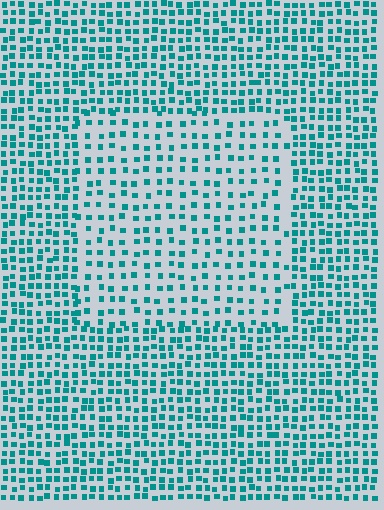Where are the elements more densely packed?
The elements are more densely packed outside the rectangle boundary.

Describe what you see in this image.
The image contains small teal elements arranged at two different densities. A rectangle-shaped region is visible where the elements are less densely packed than the surrounding area.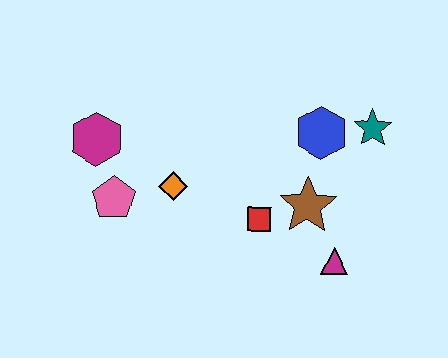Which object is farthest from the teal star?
The magenta hexagon is farthest from the teal star.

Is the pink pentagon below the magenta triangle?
No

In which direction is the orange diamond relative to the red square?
The orange diamond is to the left of the red square.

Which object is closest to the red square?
The brown star is closest to the red square.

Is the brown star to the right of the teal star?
No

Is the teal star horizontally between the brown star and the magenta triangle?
No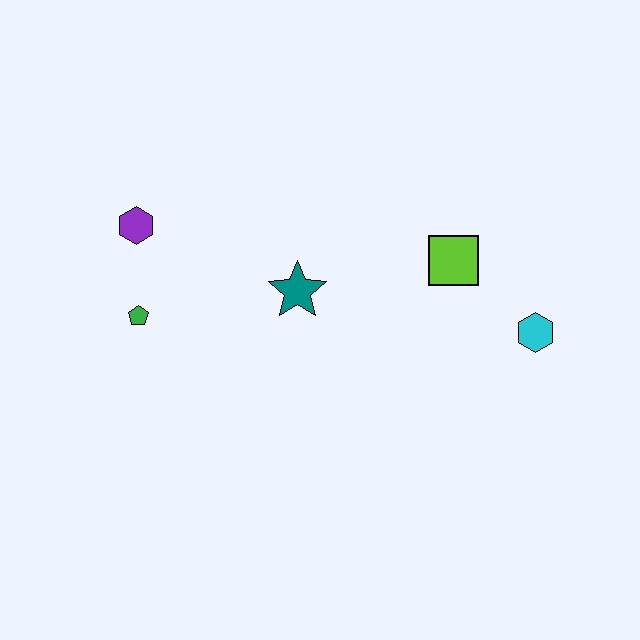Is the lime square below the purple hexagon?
Yes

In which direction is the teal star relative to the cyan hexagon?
The teal star is to the left of the cyan hexagon.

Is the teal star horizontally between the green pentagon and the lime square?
Yes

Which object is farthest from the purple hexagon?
The cyan hexagon is farthest from the purple hexagon.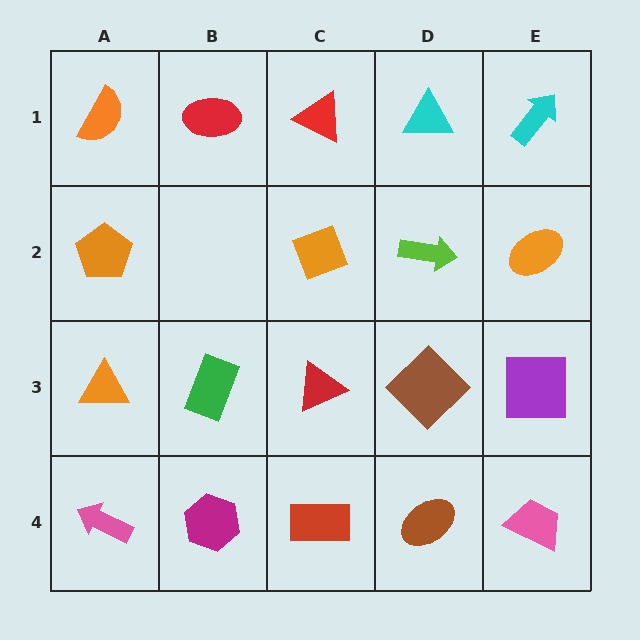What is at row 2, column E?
An orange ellipse.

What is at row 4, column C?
A red rectangle.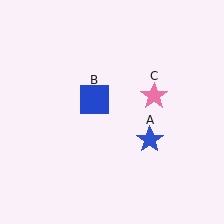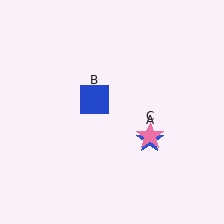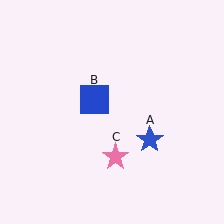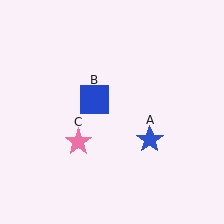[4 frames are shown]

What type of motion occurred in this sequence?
The pink star (object C) rotated clockwise around the center of the scene.